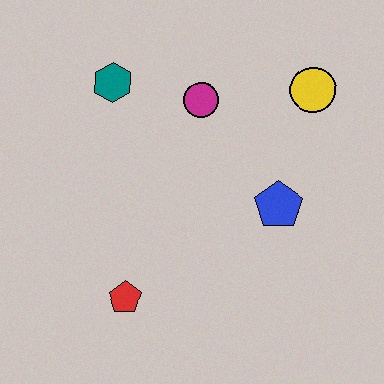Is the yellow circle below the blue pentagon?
No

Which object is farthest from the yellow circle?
The red pentagon is farthest from the yellow circle.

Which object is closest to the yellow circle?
The magenta circle is closest to the yellow circle.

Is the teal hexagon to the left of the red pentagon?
Yes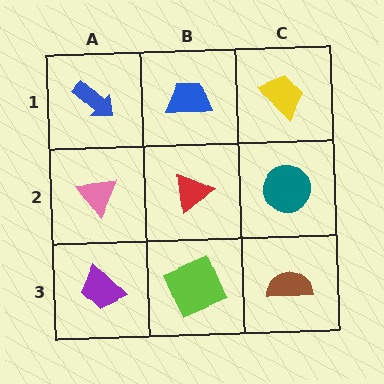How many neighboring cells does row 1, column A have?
2.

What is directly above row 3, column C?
A teal circle.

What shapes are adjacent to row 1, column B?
A red triangle (row 2, column B), a blue arrow (row 1, column A), a yellow trapezoid (row 1, column C).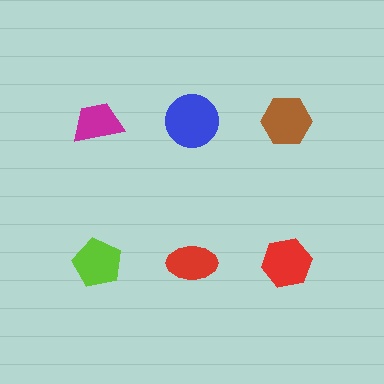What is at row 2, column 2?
A red ellipse.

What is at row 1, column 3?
A brown hexagon.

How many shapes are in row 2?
3 shapes.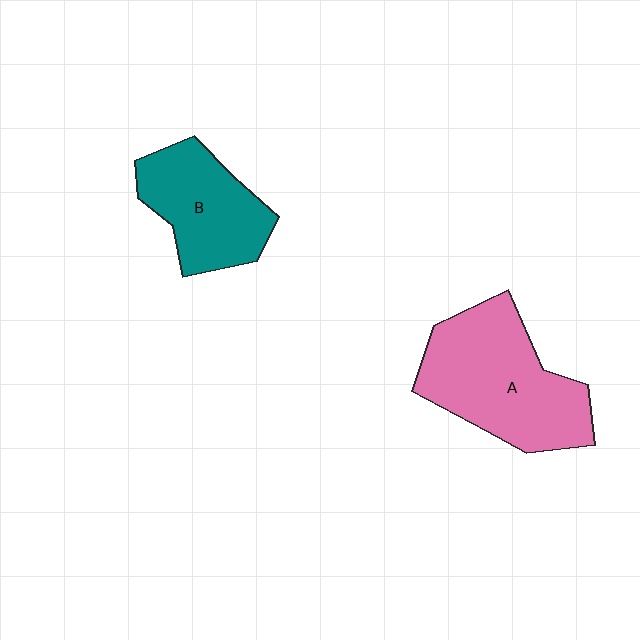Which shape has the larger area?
Shape A (pink).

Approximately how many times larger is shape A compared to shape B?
Approximately 1.4 times.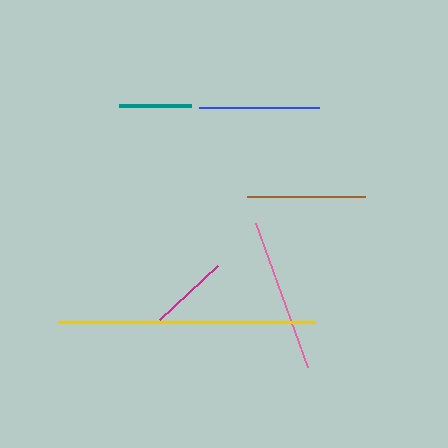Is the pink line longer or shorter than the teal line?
The pink line is longer than the teal line.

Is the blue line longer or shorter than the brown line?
The blue line is longer than the brown line.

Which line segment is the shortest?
The teal line is the shortest at approximately 72 pixels.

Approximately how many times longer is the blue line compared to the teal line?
The blue line is approximately 1.7 times the length of the teal line.